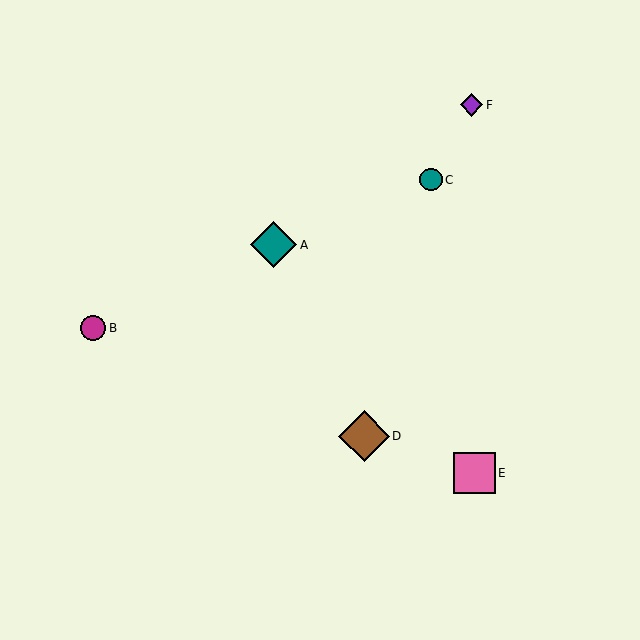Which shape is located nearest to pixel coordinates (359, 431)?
The brown diamond (labeled D) at (364, 436) is nearest to that location.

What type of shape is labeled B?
Shape B is a magenta circle.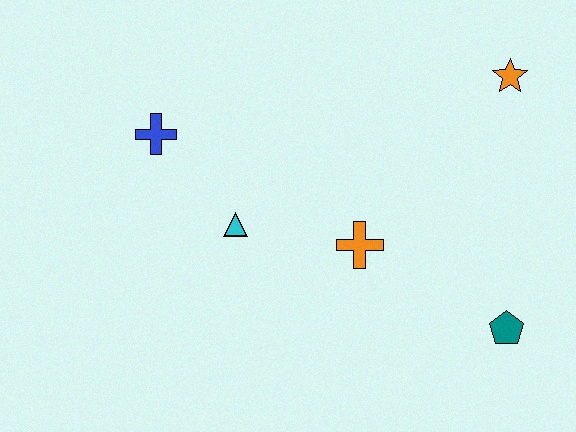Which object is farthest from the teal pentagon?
The blue cross is farthest from the teal pentagon.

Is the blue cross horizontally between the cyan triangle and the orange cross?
No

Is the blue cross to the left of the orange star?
Yes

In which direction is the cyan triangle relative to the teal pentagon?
The cyan triangle is to the left of the teal pentagon.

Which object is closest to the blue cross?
The cyan triangle is closest to the blue cross.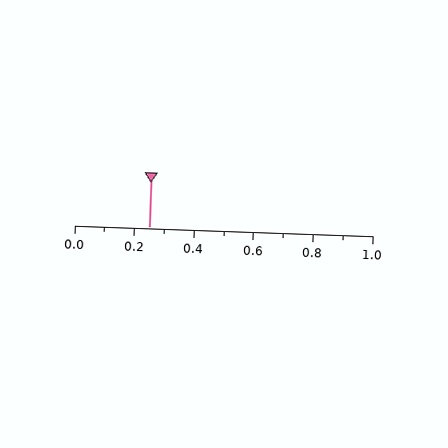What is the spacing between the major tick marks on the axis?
The major ticks are spaced 0.2 apart.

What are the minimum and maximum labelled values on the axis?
The axis runs from 0.0 to 1.0.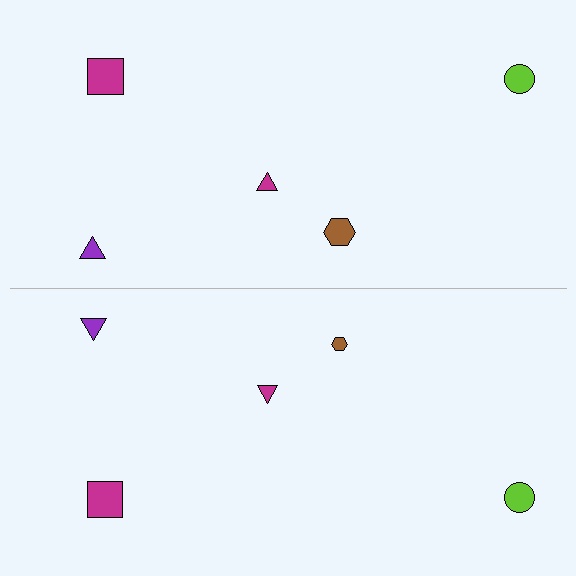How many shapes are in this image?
There are 10 shapes in this image.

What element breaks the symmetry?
The brown hexagon on the bottom side has a different size than its mirror counterpart.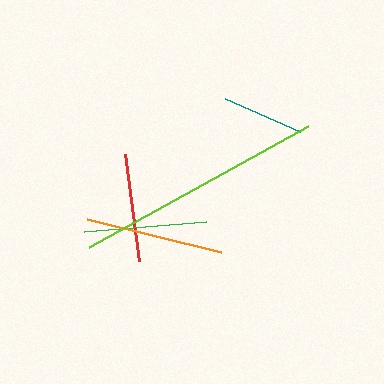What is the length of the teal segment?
The teal segment is approximately 81 pixels long.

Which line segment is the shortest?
The teal line is the shortest at approximately 81 pixels.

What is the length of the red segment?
The red segment is approximately 108 pixels long.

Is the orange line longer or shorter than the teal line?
The orange line is longer than the teal line.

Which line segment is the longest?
The lime line is the longest at approximately 250 pixels.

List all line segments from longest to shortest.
From longest to shortest: lime, orange, green, red, teal.